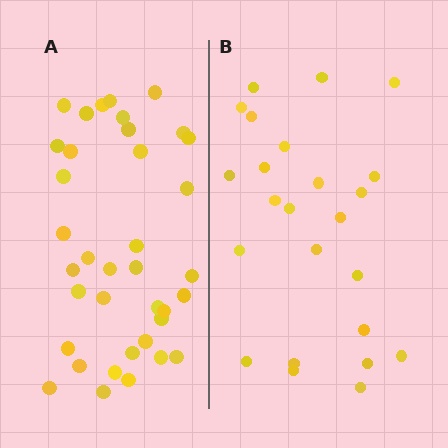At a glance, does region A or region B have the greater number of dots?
Region A (the left region) has more dots.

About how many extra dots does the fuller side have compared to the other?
Region A has approximately 15 more dots than region B.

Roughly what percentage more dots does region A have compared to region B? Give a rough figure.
About 55% more.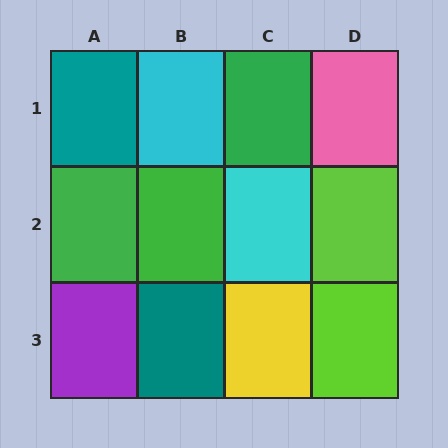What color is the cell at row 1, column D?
Pink.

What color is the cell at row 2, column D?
Lime.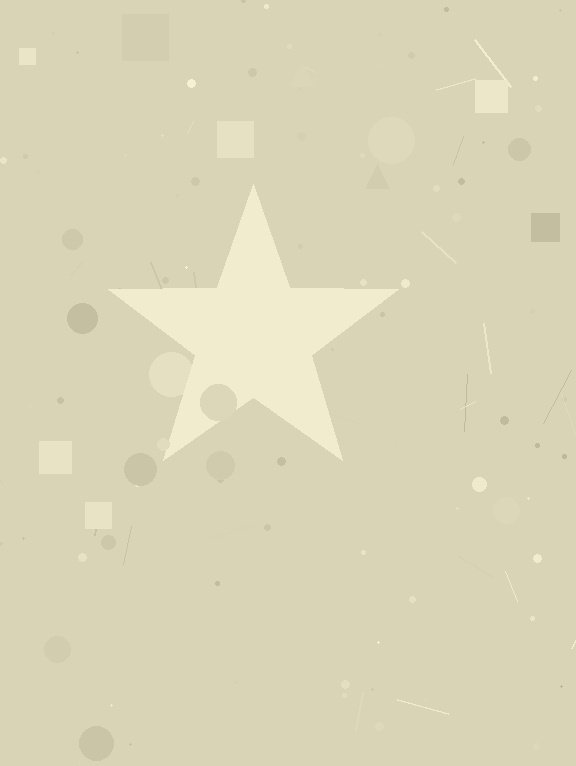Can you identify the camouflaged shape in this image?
The camouflaged shape is a star.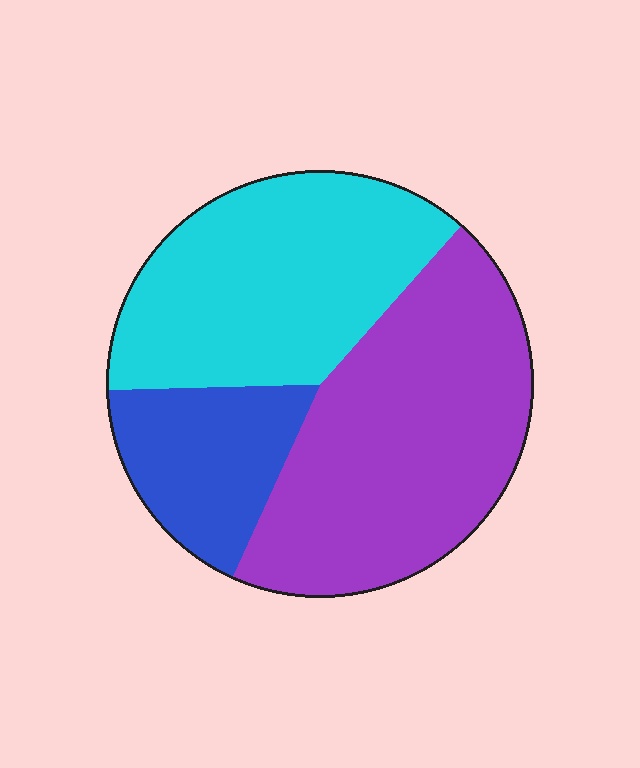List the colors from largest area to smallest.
From largest to smallest: purple, cyan, blue.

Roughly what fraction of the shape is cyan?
Cyan covers roughly 35% of the shape.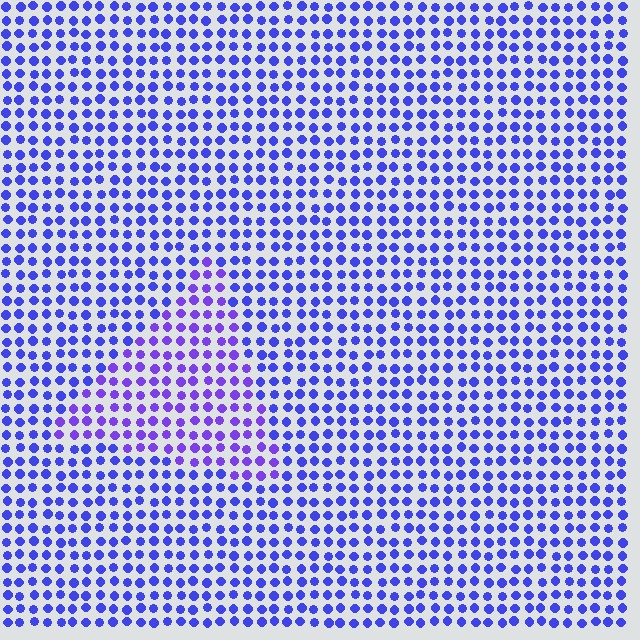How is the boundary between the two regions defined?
The boundary is defined purely by a slight shift in hue (about 24 degrees). Spacing, size, and orientation are identical on both sides.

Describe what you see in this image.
The image is filled with small blue elements in a uniform arrangement. A triangle-shaped region is visible where the elements are tinted to a slightly different hue, forming a subtle color boundary.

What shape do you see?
I see a triangle.